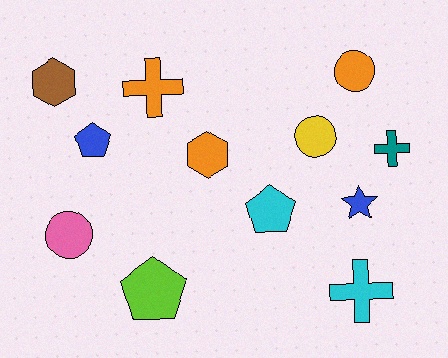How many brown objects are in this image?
There is 1 brown object.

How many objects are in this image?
There are 12 objects.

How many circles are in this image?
There are 3 circles.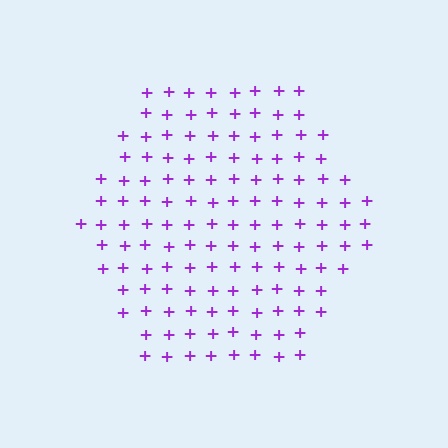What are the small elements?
The small elements are plus signs.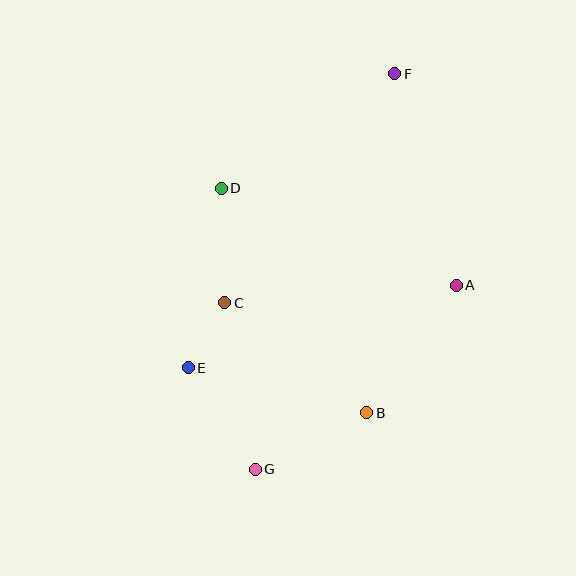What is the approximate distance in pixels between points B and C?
The distance between B and C is approximately 179 pixels.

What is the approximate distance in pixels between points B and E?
The distance between B and E is approximately 184 pixels.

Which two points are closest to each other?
Points C and E are closest to each other.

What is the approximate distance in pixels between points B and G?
The distance between B and G is approximately 125 pixels.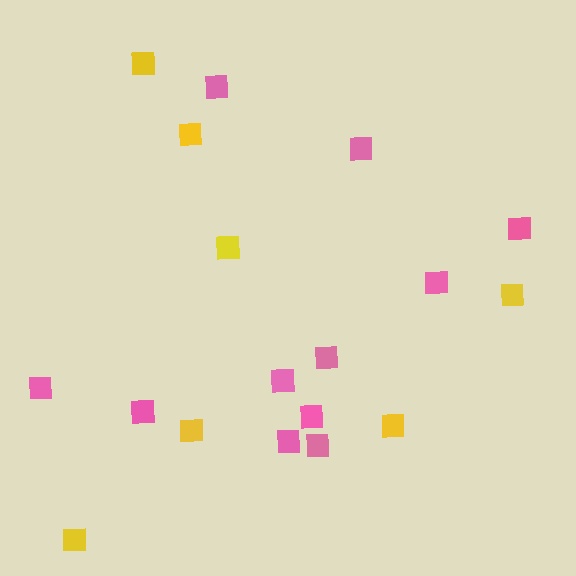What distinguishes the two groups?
There are 2 groups: one group of yellow squares (7) and one group of pink squares (11).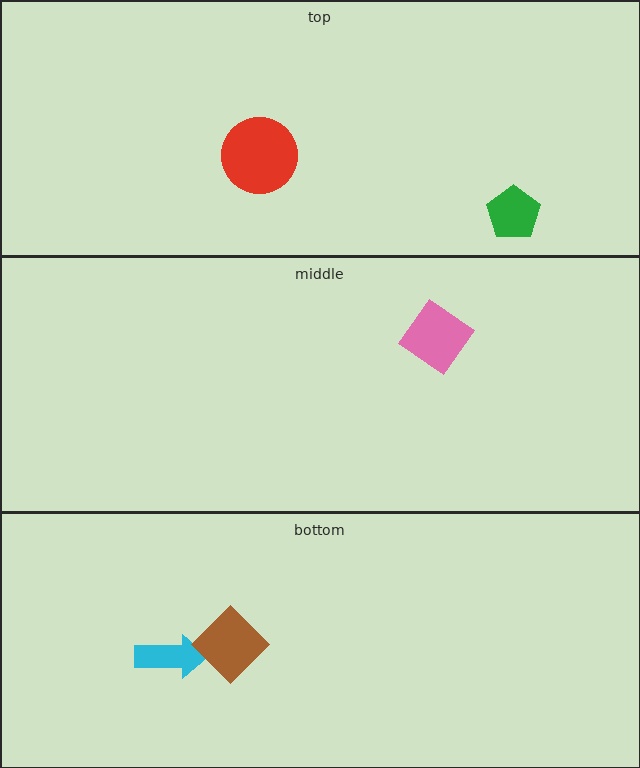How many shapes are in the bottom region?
2.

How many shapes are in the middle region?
1.